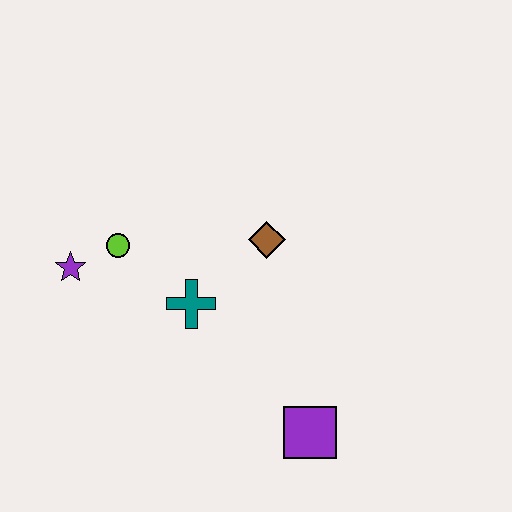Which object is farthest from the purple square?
The purple star is farthest from the purple square.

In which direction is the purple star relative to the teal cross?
The purple star is to the left of the teal cross.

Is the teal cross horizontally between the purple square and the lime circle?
Yes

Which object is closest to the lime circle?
The purple star is closest to the lime circle.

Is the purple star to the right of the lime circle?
No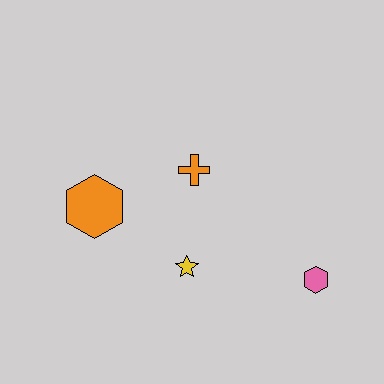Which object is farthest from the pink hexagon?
The orange hexagon is farthest from the pink hexagon.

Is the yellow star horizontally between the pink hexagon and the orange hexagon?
Yes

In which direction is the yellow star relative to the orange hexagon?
The yellow star is to the right of the orange hexagon.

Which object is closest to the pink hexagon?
The yellow star is closest to the pink hexagon.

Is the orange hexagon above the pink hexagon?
Yes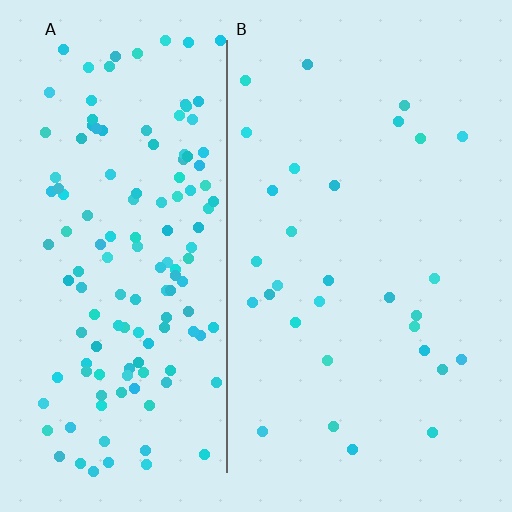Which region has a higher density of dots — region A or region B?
A (the left).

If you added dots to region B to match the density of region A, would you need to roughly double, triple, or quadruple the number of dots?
Approximately quadruple.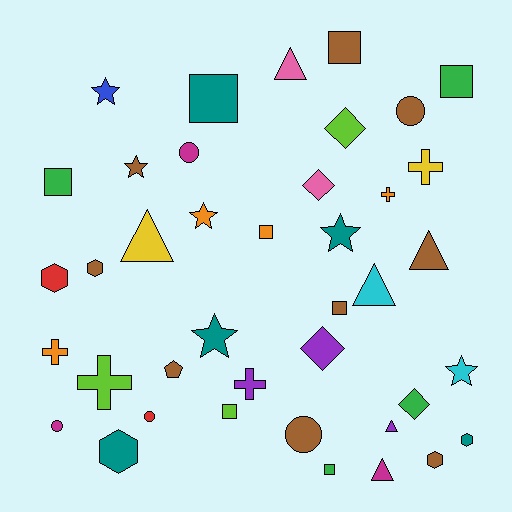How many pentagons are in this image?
There is 1 pentagon.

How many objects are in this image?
There are 40 objects.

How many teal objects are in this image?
There are 5 teal objects.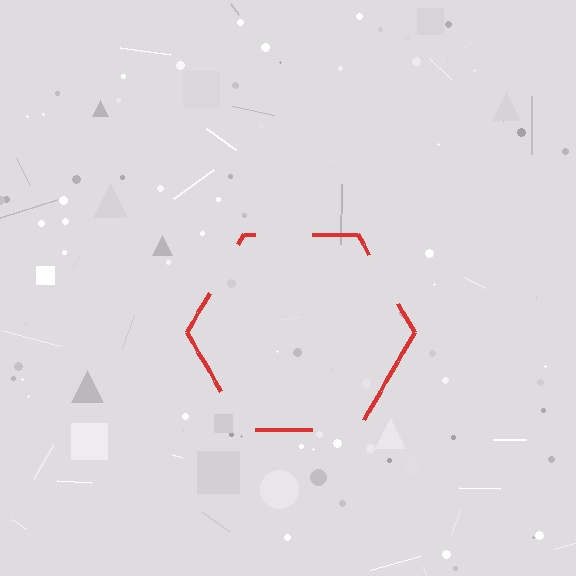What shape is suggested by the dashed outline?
The dashed outline suggests a hexagon.